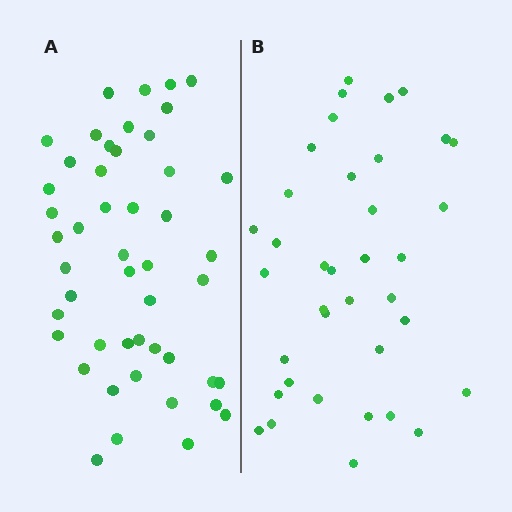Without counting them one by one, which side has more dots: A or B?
Region A (the left region) has more dots.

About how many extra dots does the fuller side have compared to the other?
Region A has roughly 12 or so more dots than region B.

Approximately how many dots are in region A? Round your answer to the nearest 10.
About 50 dots. (The exact count is 48, which rounds to 50.)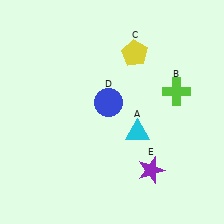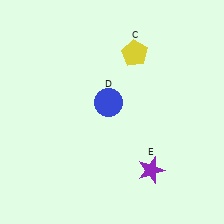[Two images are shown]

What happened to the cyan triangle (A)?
The cyan triangle (A) was removed in Image 2. It was in the bottom-right area of Image 1.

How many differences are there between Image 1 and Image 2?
There are 2 differences between the two images.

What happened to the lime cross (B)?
The lime cross (B) was removed in Image 2. It was in the top-right area of Image 1.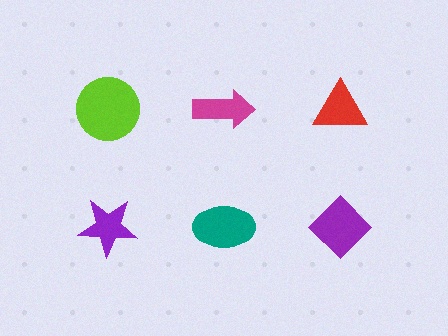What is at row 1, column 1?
A lime circle.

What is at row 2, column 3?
A purple diamond.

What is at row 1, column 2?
A magenta arrow.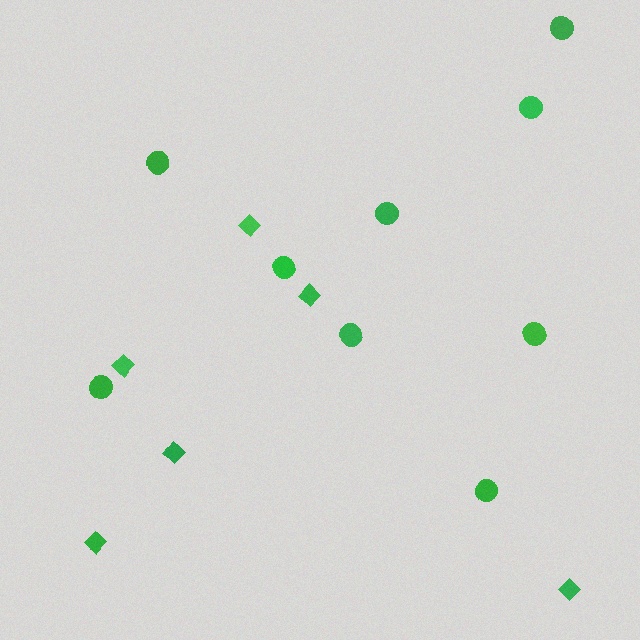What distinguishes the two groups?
There are 2 groups: one group of circles (9) and one group of diamonds (6).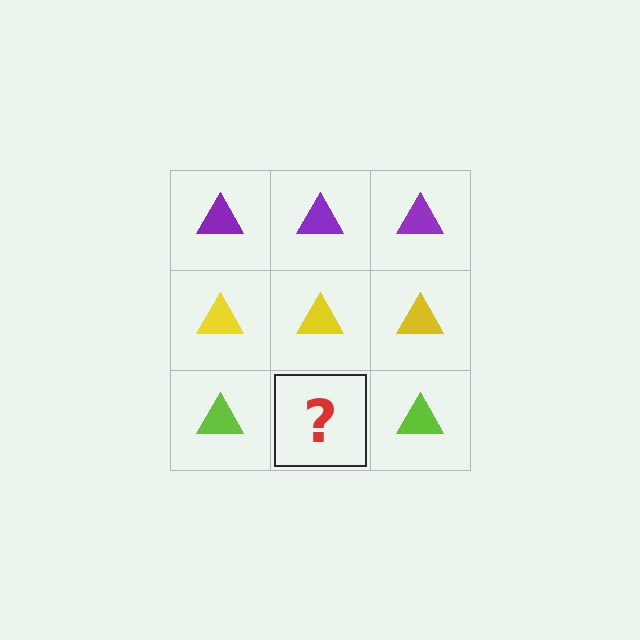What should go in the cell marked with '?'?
The missing cell should contain a lime triangle.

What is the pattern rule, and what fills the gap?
The rule is that each row has a consistent color. The gap should be filled with a lime triangle.